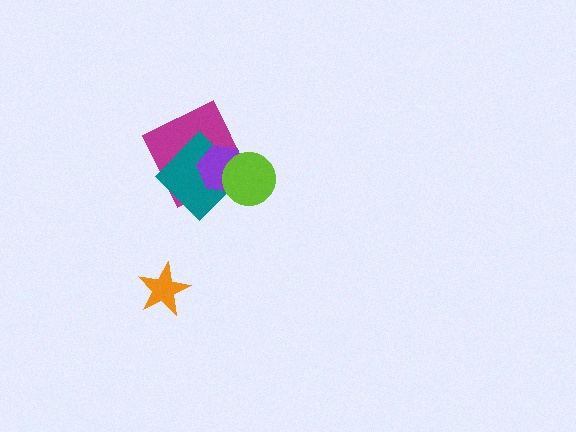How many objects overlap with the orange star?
0 objects overlap with the orange star.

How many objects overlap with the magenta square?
3 objects overlap with the magenta square.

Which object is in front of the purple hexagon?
The lime circle is in front of the purple hexagon.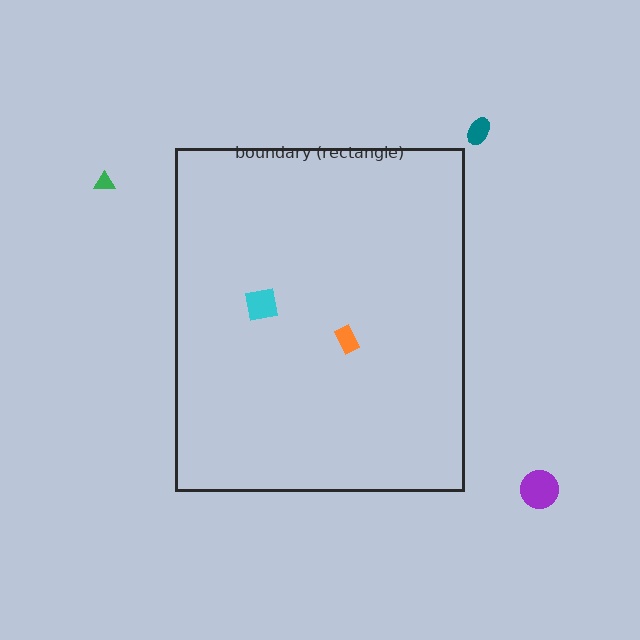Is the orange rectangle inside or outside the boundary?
Inside.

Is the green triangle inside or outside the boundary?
Outside.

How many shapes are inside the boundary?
2 inside, 3 outside.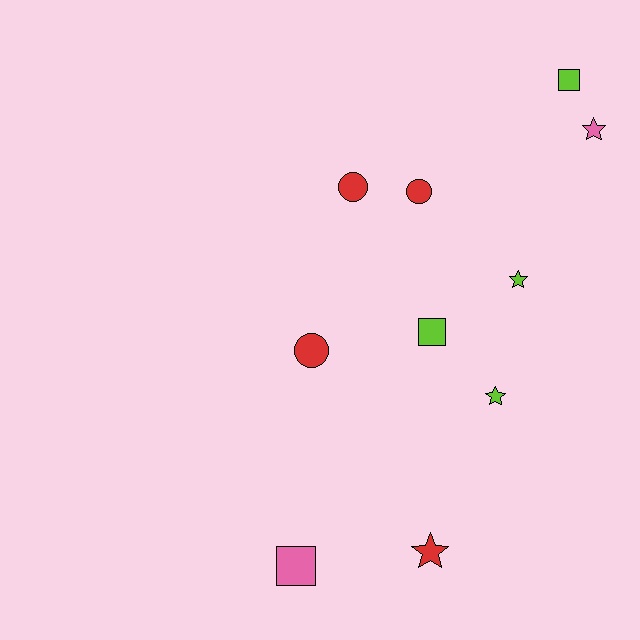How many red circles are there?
There are 3 red circles.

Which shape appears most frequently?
Star, with 4 objects.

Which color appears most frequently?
Lime, with 4 objects.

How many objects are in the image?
There are 10 objects.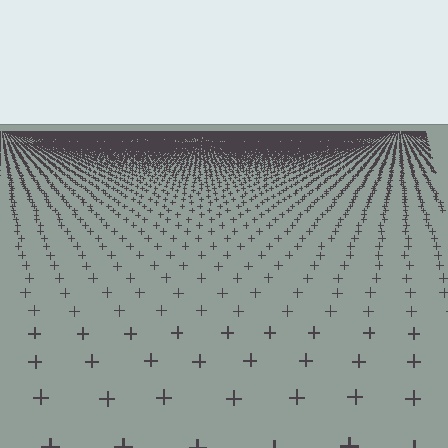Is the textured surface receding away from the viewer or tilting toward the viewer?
The surface is receding away from the viewer. Texture elements get smaller and denser toward the top.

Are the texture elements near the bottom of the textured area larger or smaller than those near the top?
Larger. Near the bottom, elements are closer to the viewer and appear at a bigger on-screen size.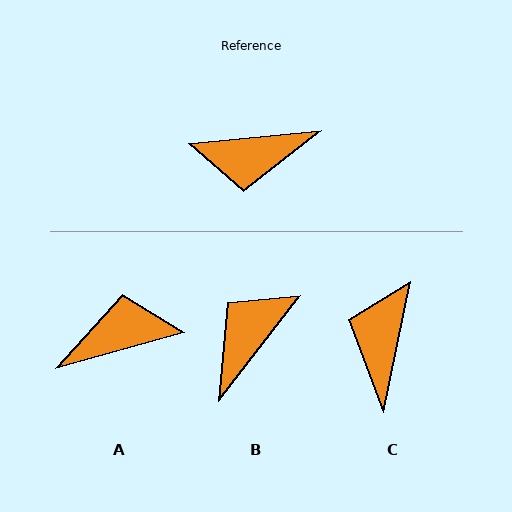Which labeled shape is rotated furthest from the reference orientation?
A, about 170 degrees away.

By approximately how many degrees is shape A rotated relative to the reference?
Approximately 170 degrees clockwise.